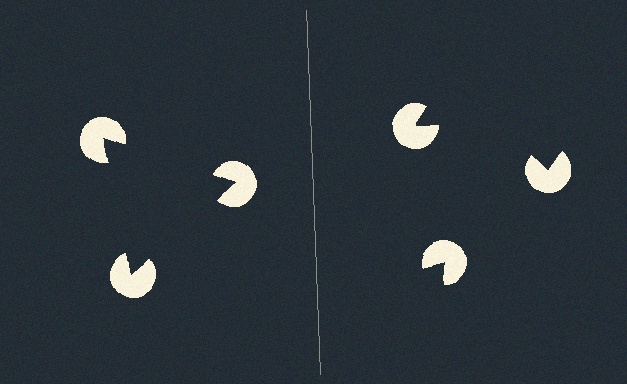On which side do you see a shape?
An illusory triangle appears on the left side. On the right side the wedge cuts are rotated, so no coherent shape forms.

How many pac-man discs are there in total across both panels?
6 — 3 on each side.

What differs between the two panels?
The pac-man discs are positioned identically on both sides; only the wedge orientations differ. On the left they align to a triangle; on the right they are misaligned.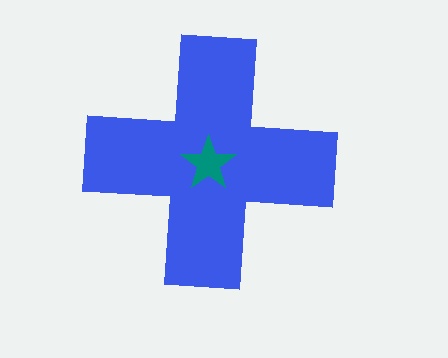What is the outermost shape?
The blue cross.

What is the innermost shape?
The teal star.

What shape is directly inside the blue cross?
The teal star.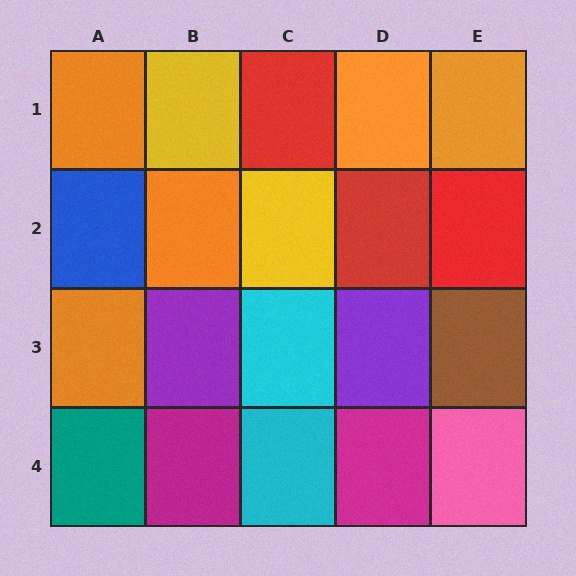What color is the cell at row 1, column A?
Orange.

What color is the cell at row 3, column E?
Brown.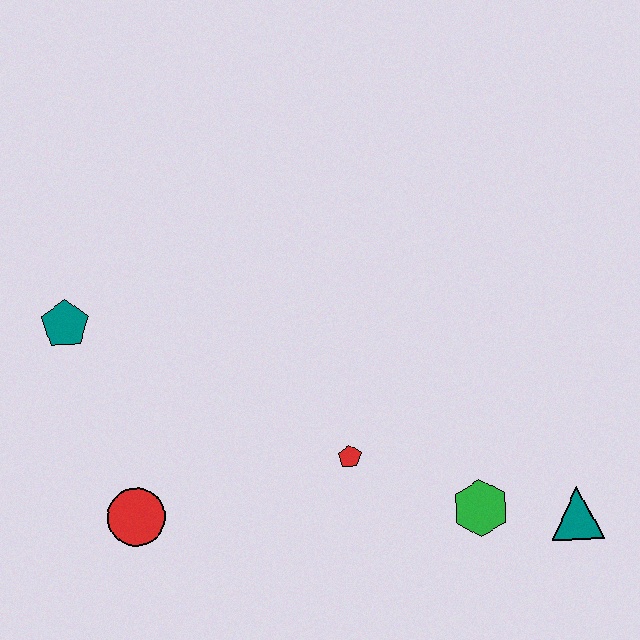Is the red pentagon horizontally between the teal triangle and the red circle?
Yes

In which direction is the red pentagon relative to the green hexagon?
The red pentagon is to the left of the green hexagon.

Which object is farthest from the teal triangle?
The teal pentagon is farthest from the teal triangle.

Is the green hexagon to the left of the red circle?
No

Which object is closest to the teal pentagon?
The red circle is closest to the teal pentagon.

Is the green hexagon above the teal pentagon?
No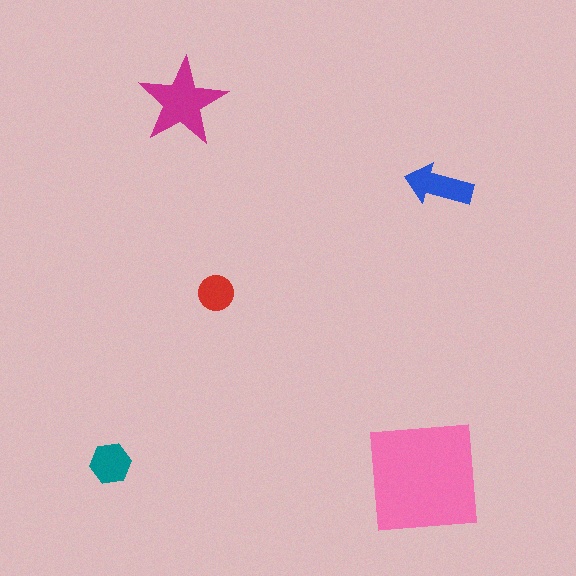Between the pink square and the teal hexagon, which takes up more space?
The pink square.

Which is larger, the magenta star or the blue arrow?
The magenta star.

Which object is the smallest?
The red circle.